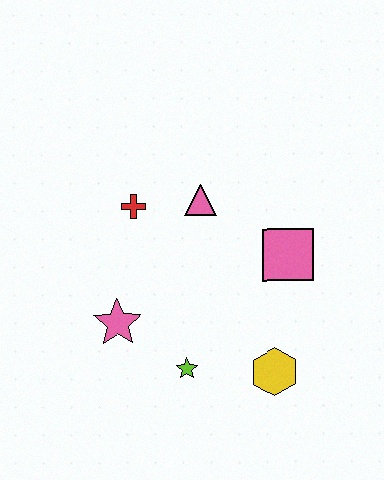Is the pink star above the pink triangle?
No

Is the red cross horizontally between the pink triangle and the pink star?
Yes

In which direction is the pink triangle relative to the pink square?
The pink triangle is to the left of the pink square.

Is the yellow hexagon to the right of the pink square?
No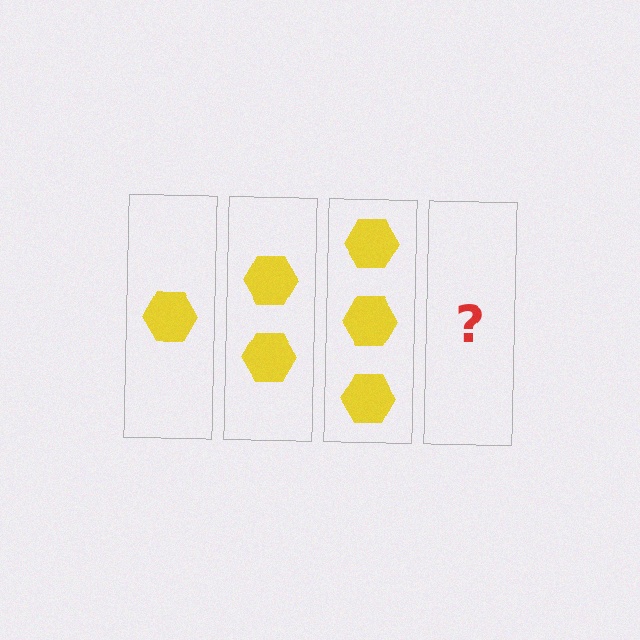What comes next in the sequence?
The next element should be 4 hexagons.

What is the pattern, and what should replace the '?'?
The pattern is that each step adds one more hexagon. The '?' should be 4 hexagons.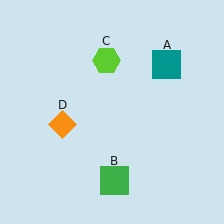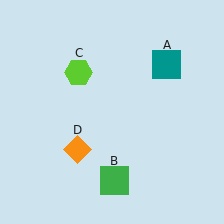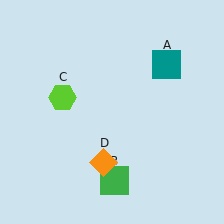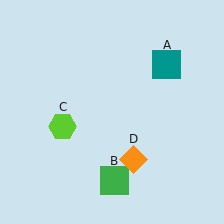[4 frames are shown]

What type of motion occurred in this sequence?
The lime hexagon (object C), orange diamond (object D) rotated counterclockwise around the center of the scene.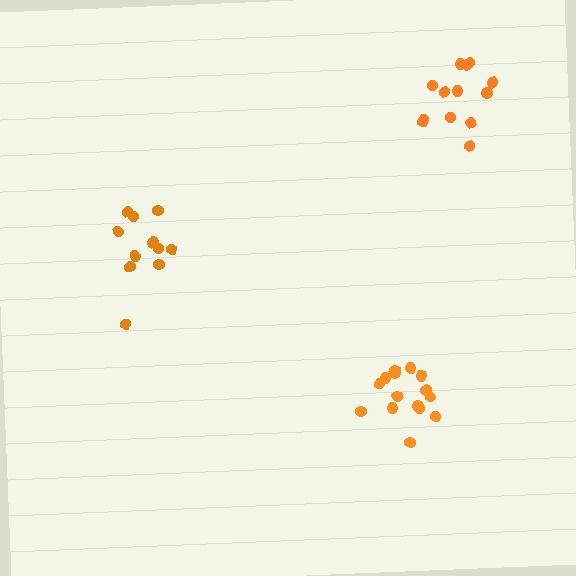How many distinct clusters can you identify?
There are 3 distinct clusters.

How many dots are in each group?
Group 1: 11 dots, Group 2: 13 dots, Group 3: 15 dots (39 total).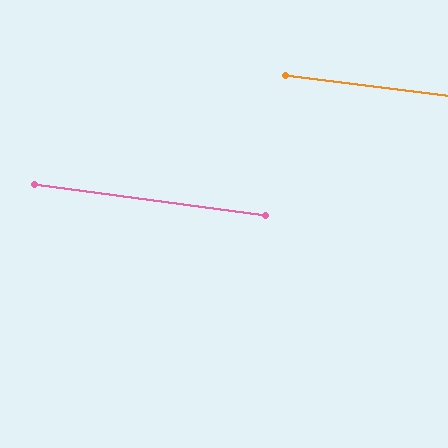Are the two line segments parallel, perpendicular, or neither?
Parallel — their directions differ by only 0.3°.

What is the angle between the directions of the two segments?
Approximately 0 degrees.